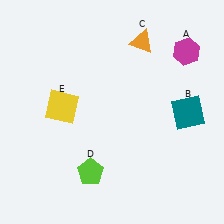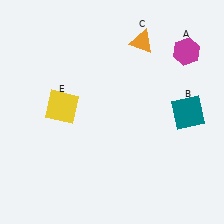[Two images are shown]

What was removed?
The lime pentagon (D) was removed in Image 2.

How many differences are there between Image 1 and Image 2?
There is 1 difference between the two images.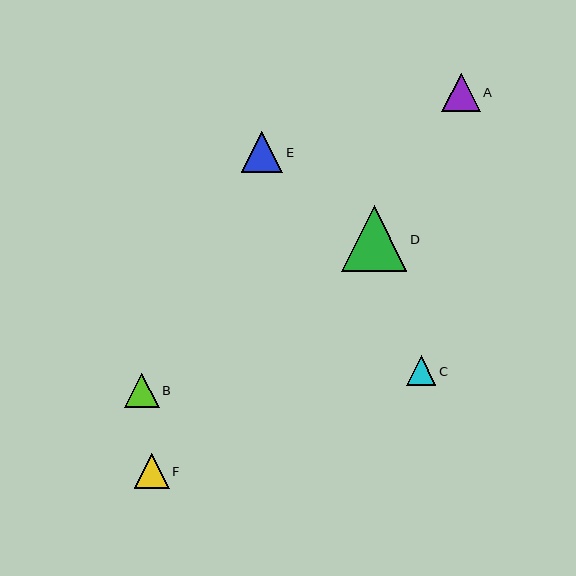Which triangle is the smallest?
Triangle C is the smallest with a size of approximately 29 pixels.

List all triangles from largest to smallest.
From largest to smallest: D, E, A, F, B, C.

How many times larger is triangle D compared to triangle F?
Triangle D is approximately 1.9 times the size of triangle F.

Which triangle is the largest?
Triangle D is the largest with a size of approximately 65 pixels.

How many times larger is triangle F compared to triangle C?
Triangle F is approximately 1.2 times the size of triangle C.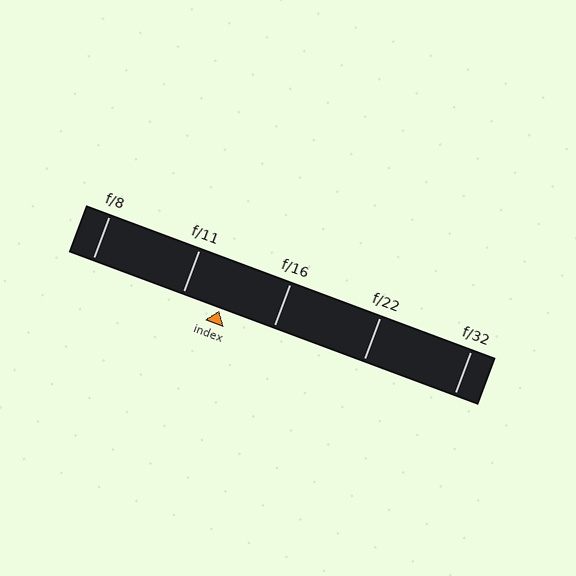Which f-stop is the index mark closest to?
The index mark is closest to f/11.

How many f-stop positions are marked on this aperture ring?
There are 5 f-stop positions marked.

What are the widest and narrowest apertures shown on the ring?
The widest aperture shown is f/8 and the narrowest is f/32.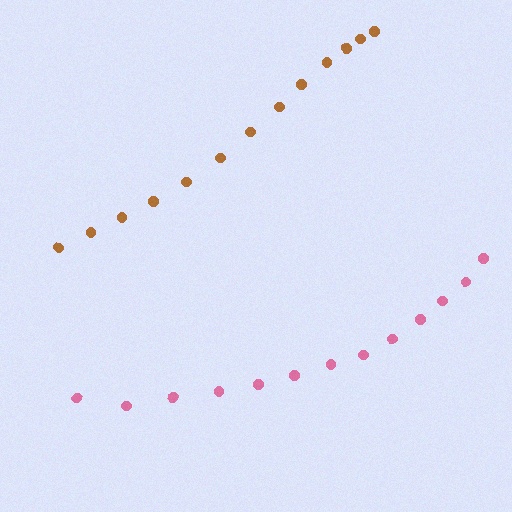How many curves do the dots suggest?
There are 2 distinct paths.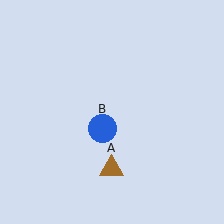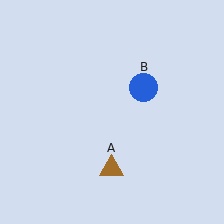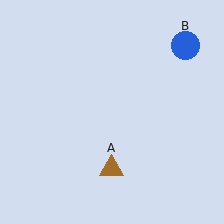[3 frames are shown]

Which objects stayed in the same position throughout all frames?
Brown triangle (object A) remained stationary.